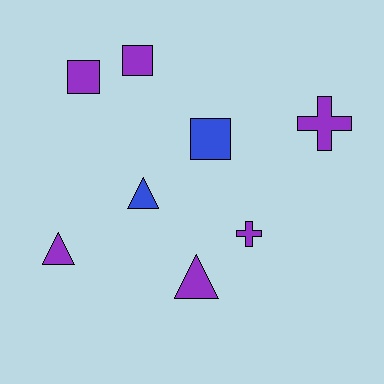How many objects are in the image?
There are 8 objects.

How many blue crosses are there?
There are no blue crosses.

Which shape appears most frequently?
Triangle, with 3 objects.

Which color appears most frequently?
Purple, with 6 objects.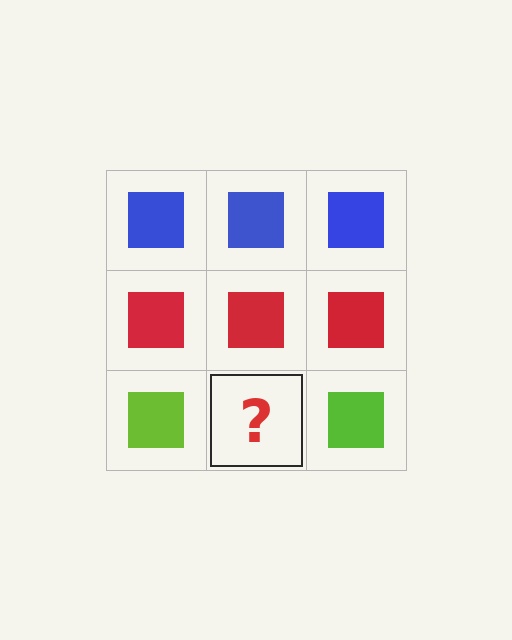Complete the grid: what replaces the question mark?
The question mark should be replaced with a lime square.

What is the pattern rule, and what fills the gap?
The rule is that each row has a consistent color. The gap should be filled with a lime square.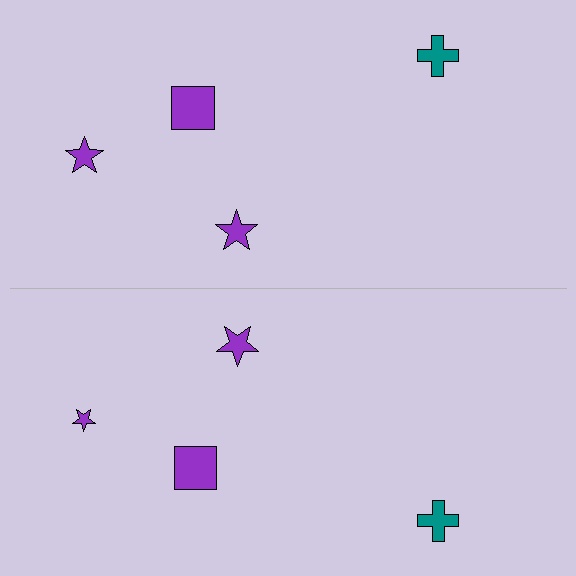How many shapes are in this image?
There are 8 shapes in this image.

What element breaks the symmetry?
The purple star on the bottom side has a different size than its mirror counterpart.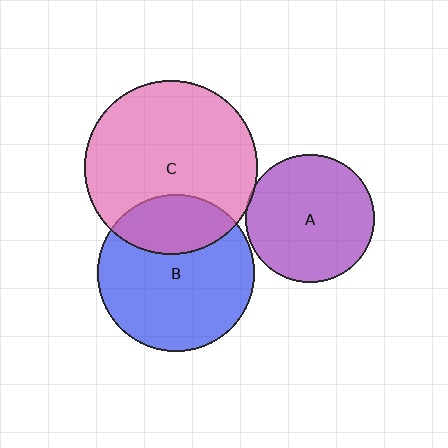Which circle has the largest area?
Circle C (pink).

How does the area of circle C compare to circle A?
Approximately 1.8 times.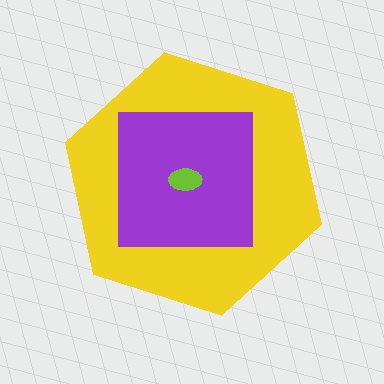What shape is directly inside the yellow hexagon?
The purple square.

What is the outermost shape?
The yellow hexagon.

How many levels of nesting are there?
3.